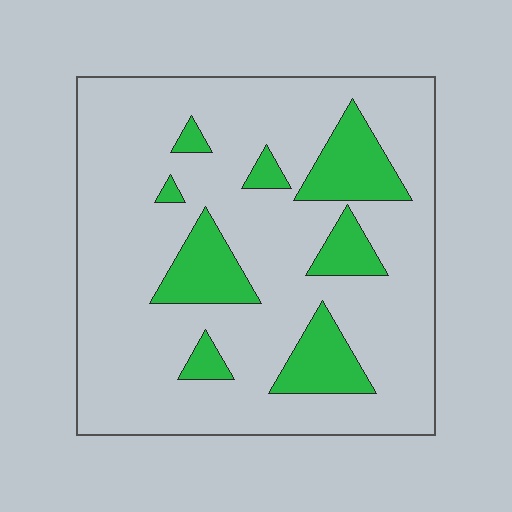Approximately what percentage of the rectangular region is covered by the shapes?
Approximately 20%.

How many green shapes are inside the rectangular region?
8.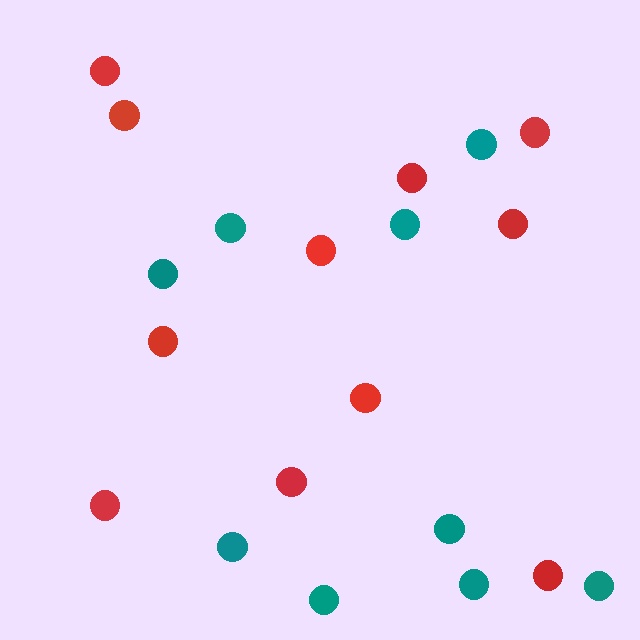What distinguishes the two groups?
There are 2 groups: one group of red circles (11) and one group of teal circles (9).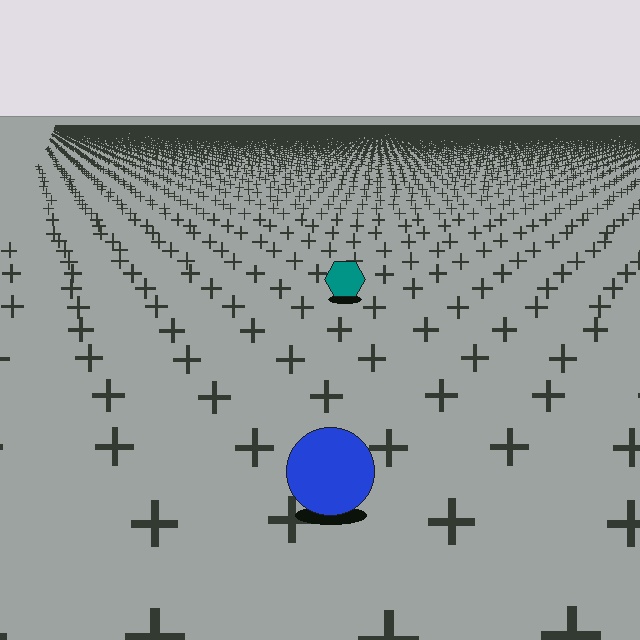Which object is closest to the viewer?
The blue circle is closest. The texture marks near it are larger and more spread out.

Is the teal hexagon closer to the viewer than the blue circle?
No. The blue circle is closer — you can tell from the texture gradient: the ground texture is coarser near it.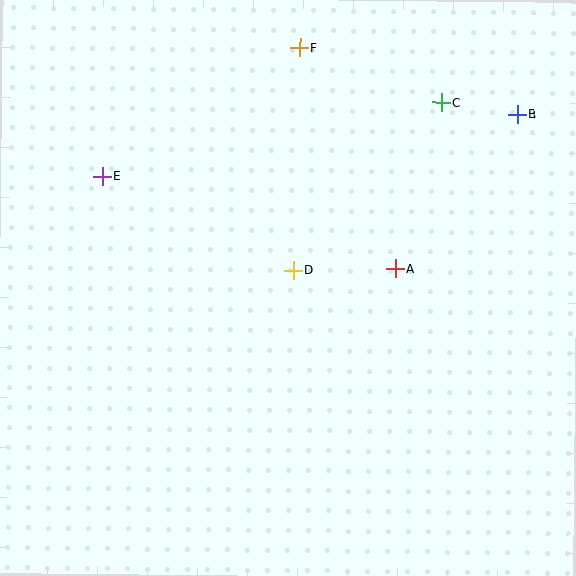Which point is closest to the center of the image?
Point D at (293, 270) is closest to the center.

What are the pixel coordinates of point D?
Point D is at (293, 270).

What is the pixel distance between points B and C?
The distance between B and C is 77 pixels.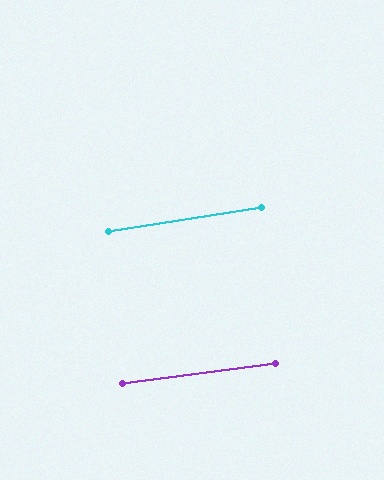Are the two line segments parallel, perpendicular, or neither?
Parallel — their directions differ by only 1.4°.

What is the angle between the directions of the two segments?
Approximately 1 degree.